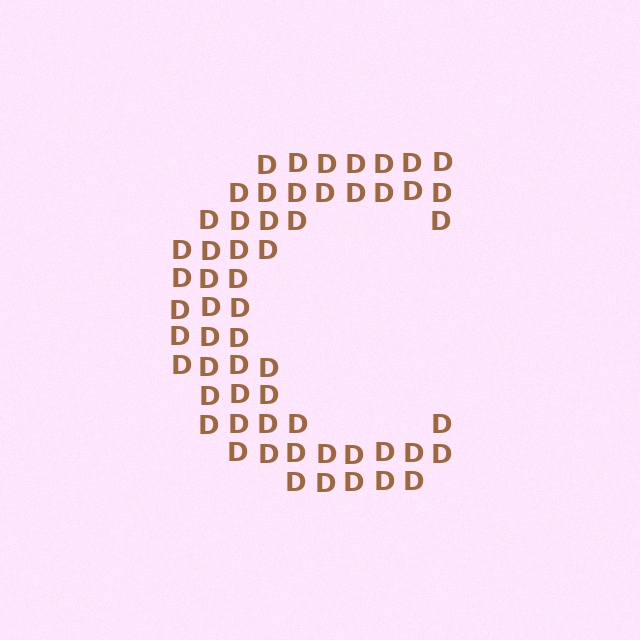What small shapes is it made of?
It is made of small letter D's.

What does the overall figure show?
The overall figure shows the letter C.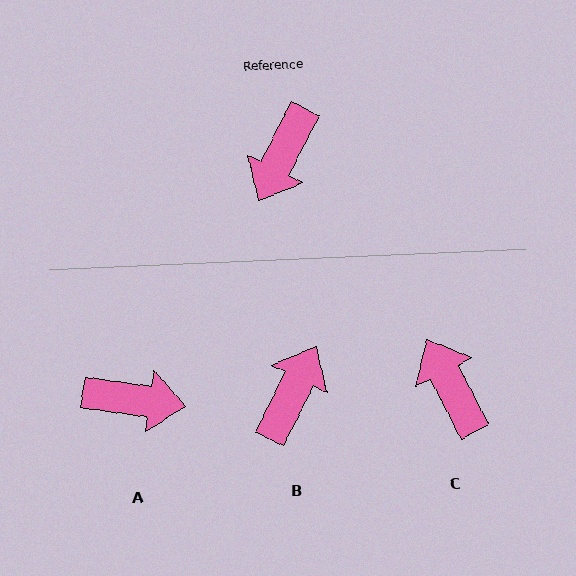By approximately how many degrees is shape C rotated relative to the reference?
Approximately 126 degrees clockwise.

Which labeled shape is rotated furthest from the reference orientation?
B, about 180 degrees away.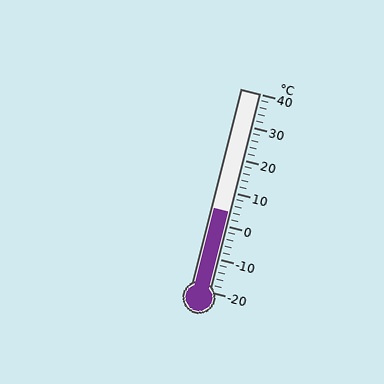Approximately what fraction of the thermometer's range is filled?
The thermometer is filled to approximately 40% of its range.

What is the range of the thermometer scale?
The thermometer scale ranges from -20°C to 40°C.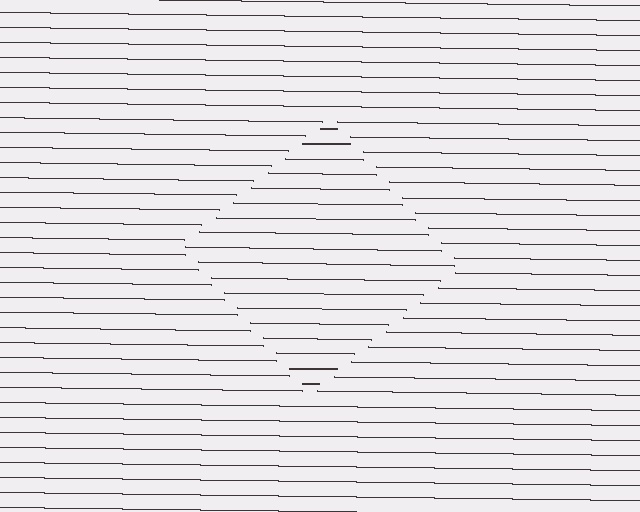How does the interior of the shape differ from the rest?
The interior of the shape contains the same grating, shifted by half a period — the contour is defined by the phase discontinuity where line-ends from the inner and outer gratings abut.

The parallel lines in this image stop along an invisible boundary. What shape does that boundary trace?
An illusory square. The interior of the shape contains the same grating, shifted by half a period — the contour is defined by the phase discontinuity where line-ends from the inner and outer gratings abut.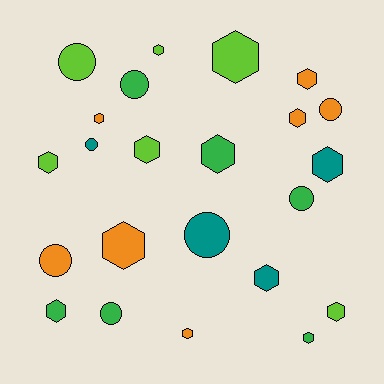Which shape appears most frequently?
Hexagon, with 15 objects.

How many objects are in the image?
There are 23 objects.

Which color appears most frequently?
Orange, with 7 objects.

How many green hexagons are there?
There are 3 green hexagons.